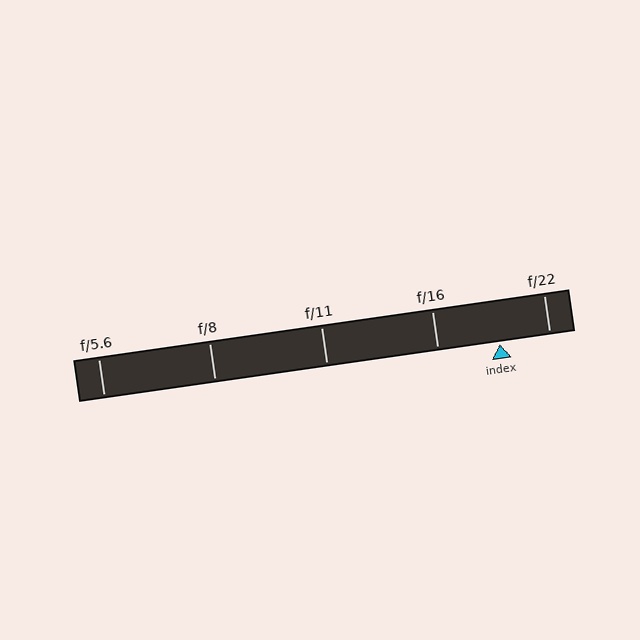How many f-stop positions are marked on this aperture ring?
There are 5 f-stop positions marked.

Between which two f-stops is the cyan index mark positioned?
The index mark is between f/16 and f/22.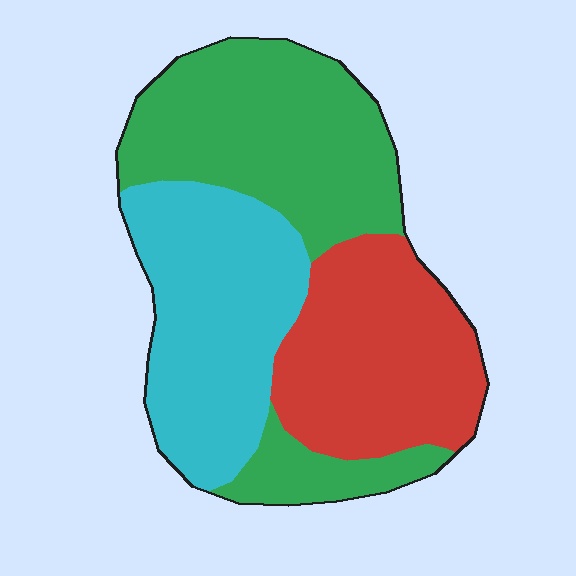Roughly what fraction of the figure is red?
Red takes up between a quarter and a half of the figure.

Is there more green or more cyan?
Green.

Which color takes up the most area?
Green, at roughly 40%.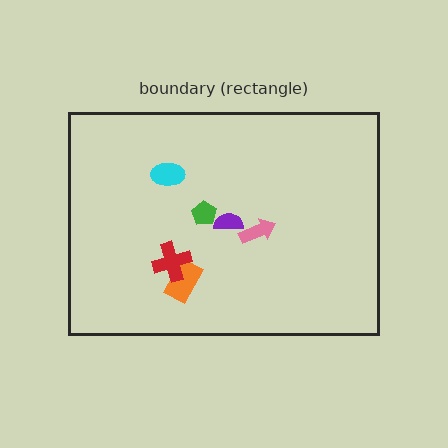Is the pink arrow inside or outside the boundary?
Inside.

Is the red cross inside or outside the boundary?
Inside.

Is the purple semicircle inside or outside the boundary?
Inside.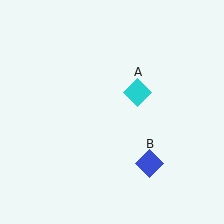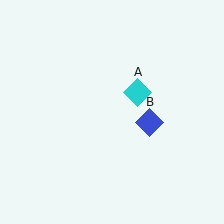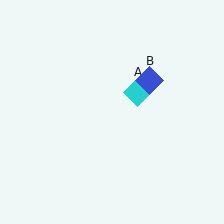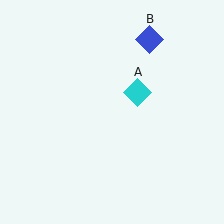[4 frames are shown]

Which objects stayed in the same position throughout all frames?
Cyan diamond (object A) remained stationary.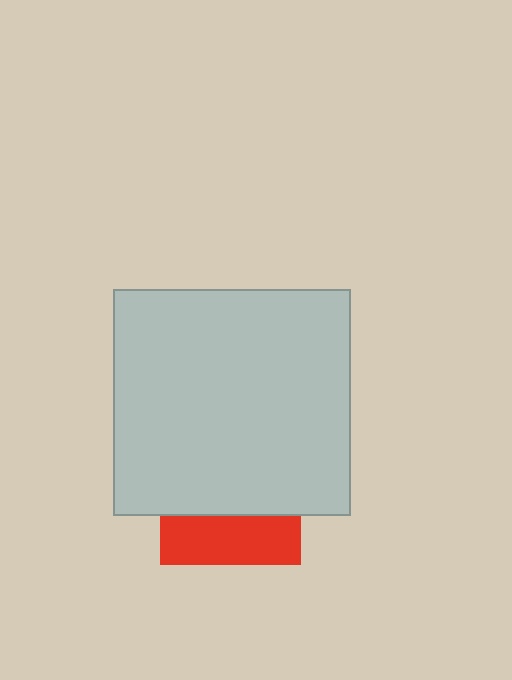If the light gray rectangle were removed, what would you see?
You would see the complete red square.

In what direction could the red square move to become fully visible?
The red square could move down. That would shift it out from behind the light gray rectangle entirely.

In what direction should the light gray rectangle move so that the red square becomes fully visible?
The light gray rectangle should move up. That is the shortest direction to clear the overlap and leave the red square fully visible.